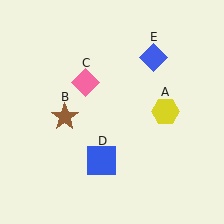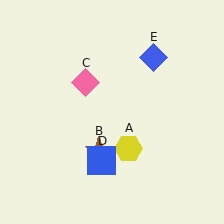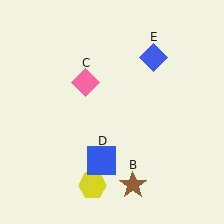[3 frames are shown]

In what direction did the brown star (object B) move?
The brown star (object B) moved down and to the right.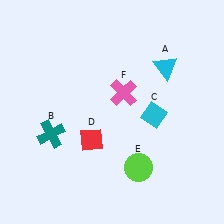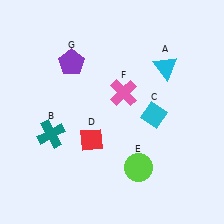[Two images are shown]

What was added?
A purple pentagon (G) was added in Image 2.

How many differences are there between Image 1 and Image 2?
There is 1 difference between the two images.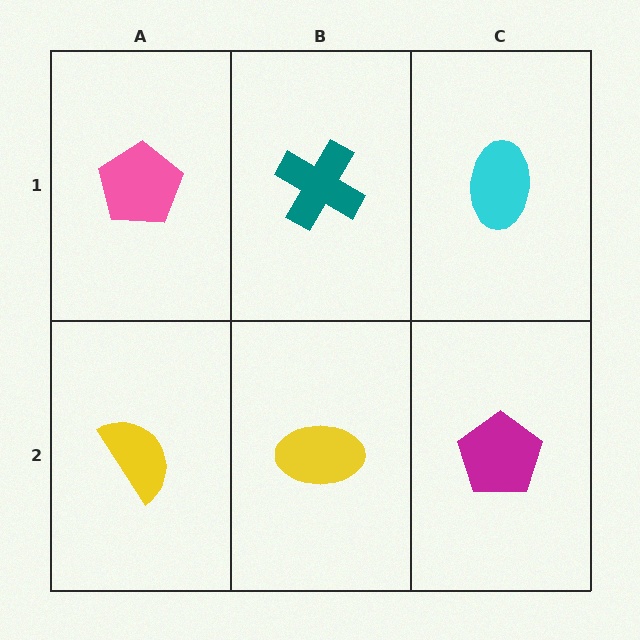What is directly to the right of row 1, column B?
A cyan ellipse.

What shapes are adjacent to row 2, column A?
A pink pentagon (row 1, column A), a yellow ellipse (row 2, column B).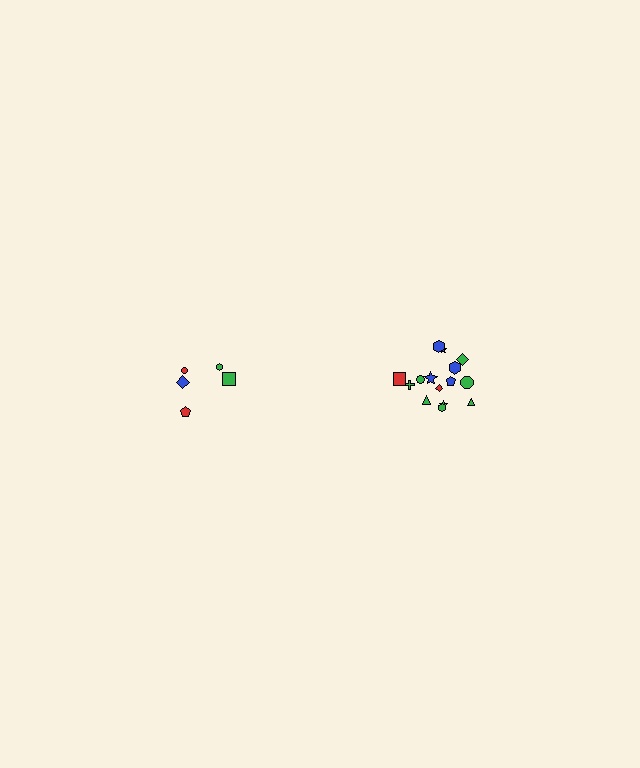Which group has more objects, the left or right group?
The right group.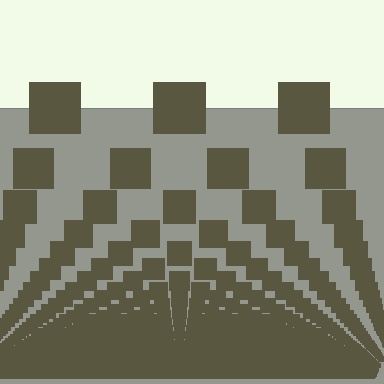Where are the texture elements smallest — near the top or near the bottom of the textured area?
Near the bottom.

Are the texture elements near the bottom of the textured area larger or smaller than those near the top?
Smaller. The gradient is inverted — elements near the bottom are smaller and denser.